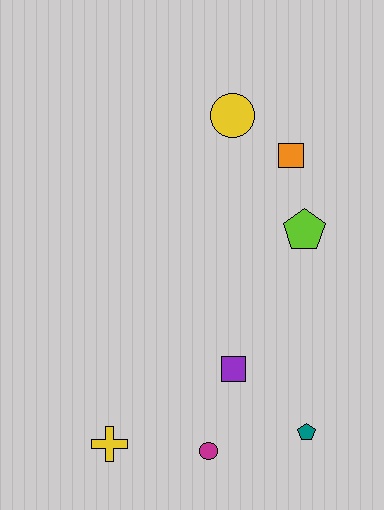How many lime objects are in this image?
There is 1 lime object.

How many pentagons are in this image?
There are 2 pentagons.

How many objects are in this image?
There are 7 objects.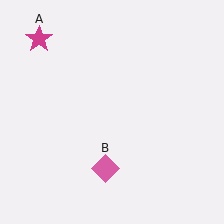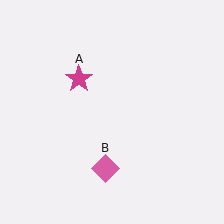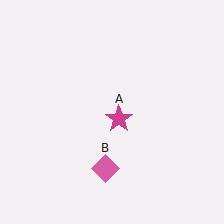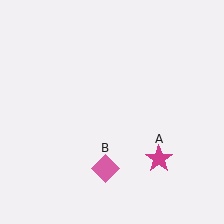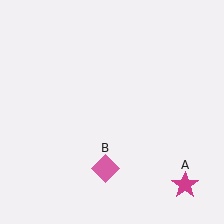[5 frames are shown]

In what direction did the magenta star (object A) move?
The magenta star (object A) moved down and to the right.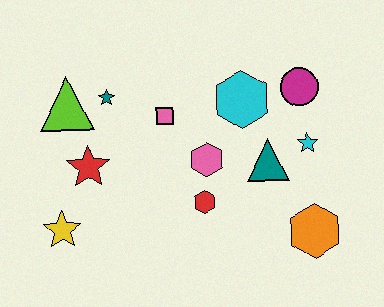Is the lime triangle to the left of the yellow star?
No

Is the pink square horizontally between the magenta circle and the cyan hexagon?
No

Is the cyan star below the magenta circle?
Yes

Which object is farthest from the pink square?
The orange hexagon is farthest from the pink square.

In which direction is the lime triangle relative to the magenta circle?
The lime triangle is to the left of the magenta circle.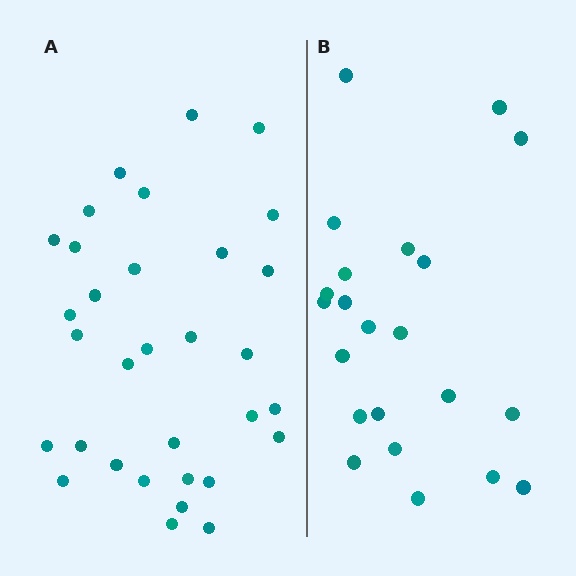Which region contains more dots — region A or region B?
Region A (the left region) has more dots.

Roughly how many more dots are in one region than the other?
Region A has roughly 10 or so more dots than region B.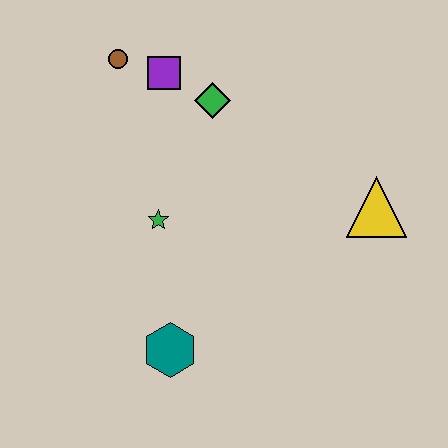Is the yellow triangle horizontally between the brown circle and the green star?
No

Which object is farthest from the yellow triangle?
The brown circle is farthest from the yellow triangle.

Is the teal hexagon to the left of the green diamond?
Yes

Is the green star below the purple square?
Yes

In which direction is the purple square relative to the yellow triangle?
The purple square is to the left of the yellow triangle.